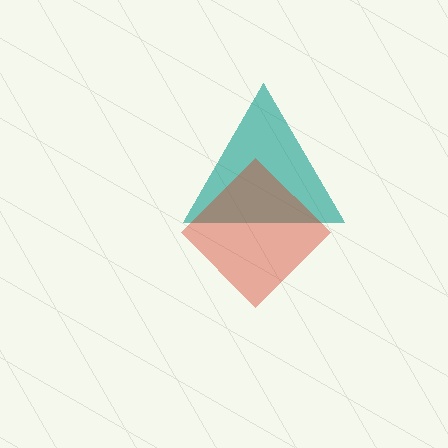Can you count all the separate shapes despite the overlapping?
Yes, there are 2 separate shapes.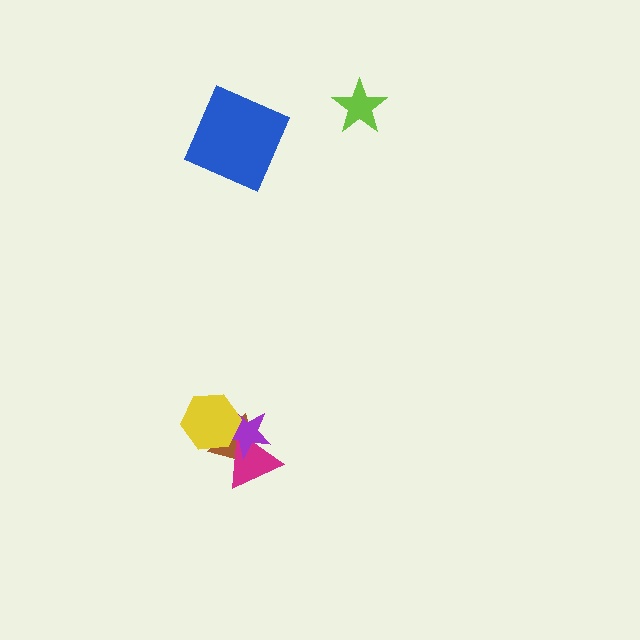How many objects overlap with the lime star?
0 objects overlap with the lime star.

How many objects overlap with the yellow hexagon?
3 objects overlap with the yellow hexagon.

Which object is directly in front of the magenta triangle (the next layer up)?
The purple star is directly in front of the magenta triangle.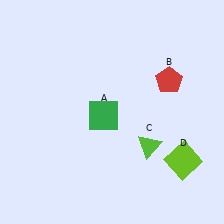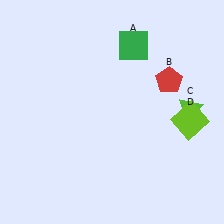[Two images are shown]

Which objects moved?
The objects that moved are: the green square (A), the lime triangle (C), the lime square (D).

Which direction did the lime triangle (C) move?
The lime triangle (C) moved right.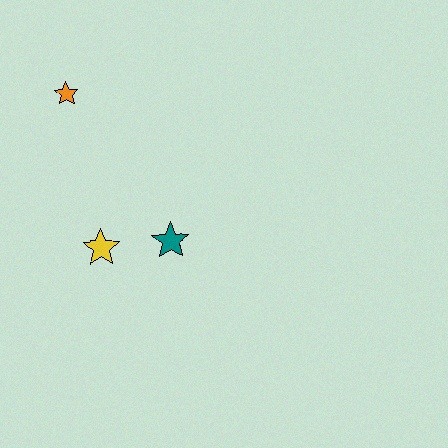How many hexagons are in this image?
There are no hexagons.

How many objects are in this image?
There are 3 objects.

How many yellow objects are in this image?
There is 1 yellow object.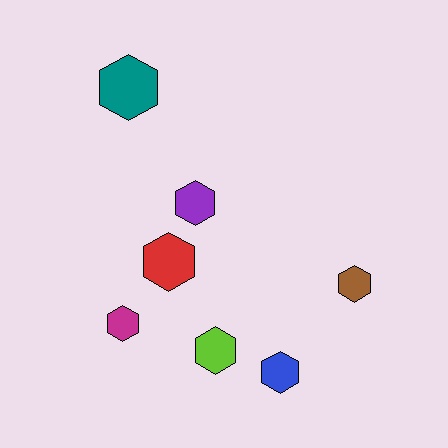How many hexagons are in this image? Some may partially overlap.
There are 7 hexagons.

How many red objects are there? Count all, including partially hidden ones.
There is 1 red object.